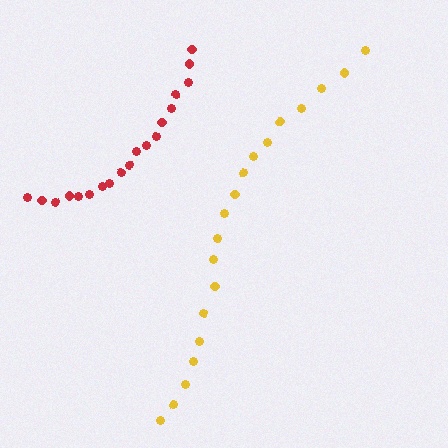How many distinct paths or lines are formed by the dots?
There are 2 distinct paths.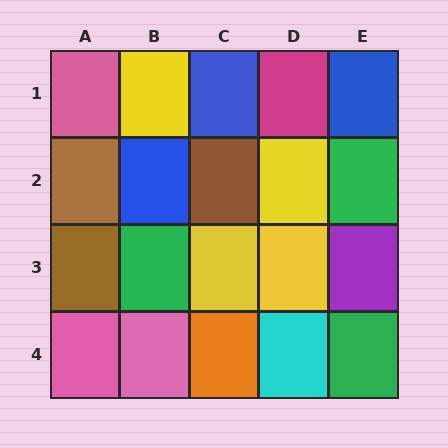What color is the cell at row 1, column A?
Pink.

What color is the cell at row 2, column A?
Brown.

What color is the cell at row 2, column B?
Blue.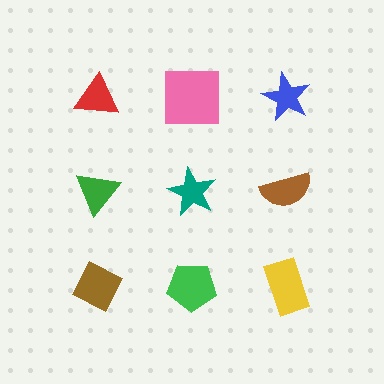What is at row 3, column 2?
A green pentagon.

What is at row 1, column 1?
A red triangle.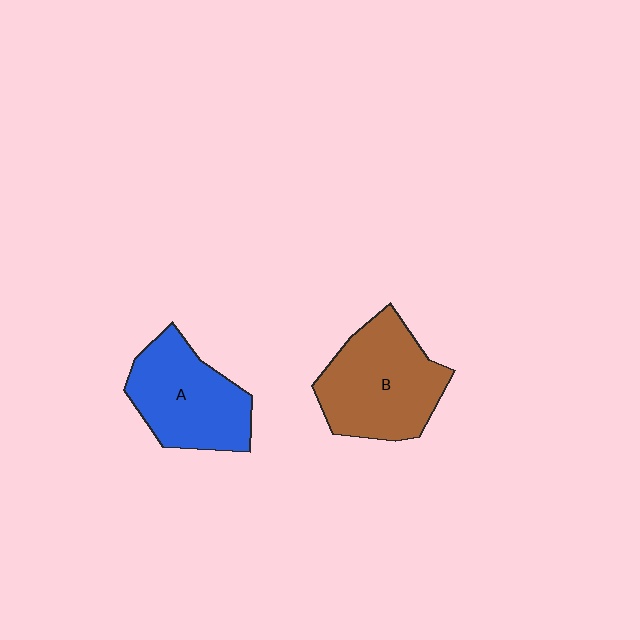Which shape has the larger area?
Shape B (brown).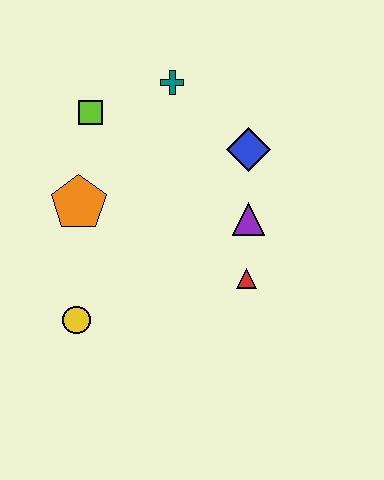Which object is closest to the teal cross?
The lime square is closest to the teal cross.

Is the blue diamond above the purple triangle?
Yes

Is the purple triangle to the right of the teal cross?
Yes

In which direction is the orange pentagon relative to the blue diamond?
The orange pentagon is to the left of the blue diamond.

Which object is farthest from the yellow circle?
The teal cross is farthest from the yellow circle.